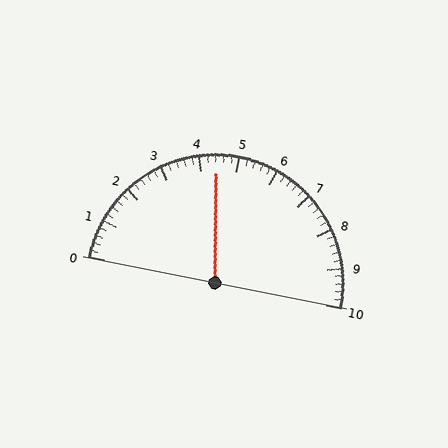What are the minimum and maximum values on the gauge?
The gauge ranges from 0 to 10.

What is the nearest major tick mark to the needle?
The nearest major tick mark is 4.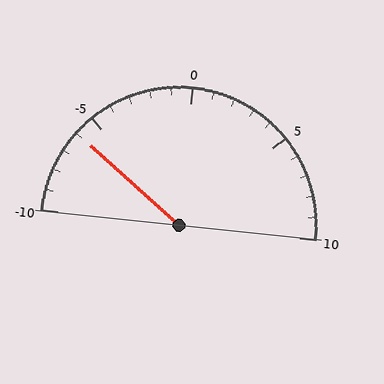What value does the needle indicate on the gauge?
The needle indicates approximately -6.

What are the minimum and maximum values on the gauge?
The gauge ranges from -10 to 10.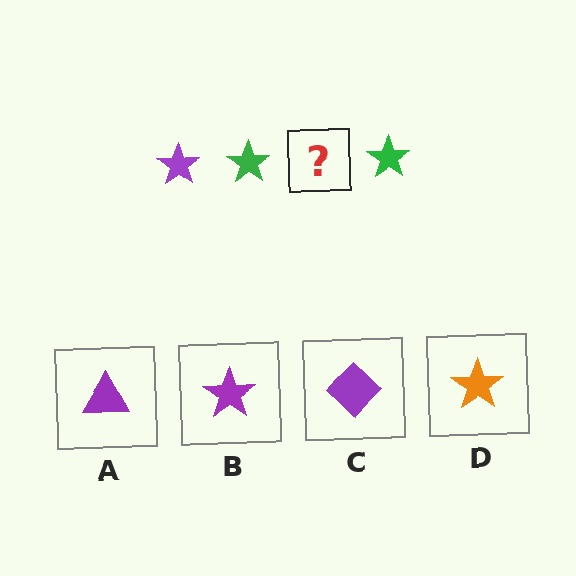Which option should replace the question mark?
Option B.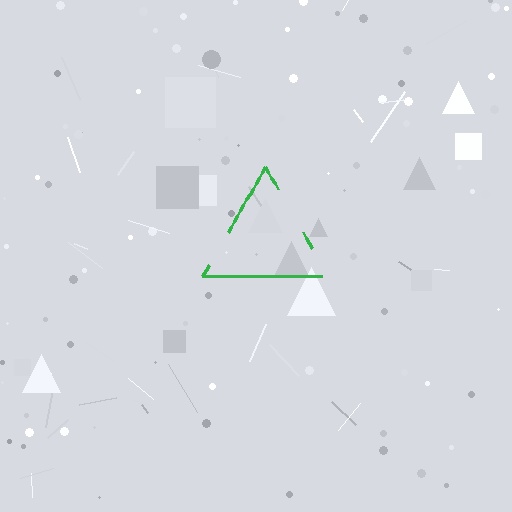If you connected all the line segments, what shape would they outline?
They would outline a triangle.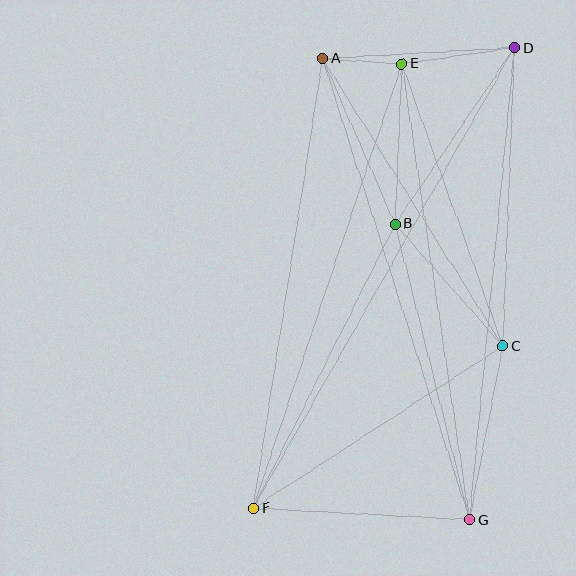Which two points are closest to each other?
Points A and E are closest to each other.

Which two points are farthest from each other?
Points D and F are farthest from each other.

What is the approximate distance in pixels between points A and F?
The distance between A and F is approximately 455 pixels.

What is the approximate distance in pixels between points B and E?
The distance between B and E is approximately 161 pixels.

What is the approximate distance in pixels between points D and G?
The distance between D and G is approximately 474 pixels.